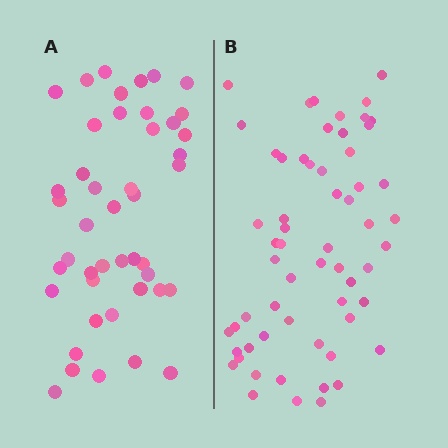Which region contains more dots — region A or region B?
Region B (the right region) has more dots.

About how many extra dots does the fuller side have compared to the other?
Region B has approximately 15 more dots than region A.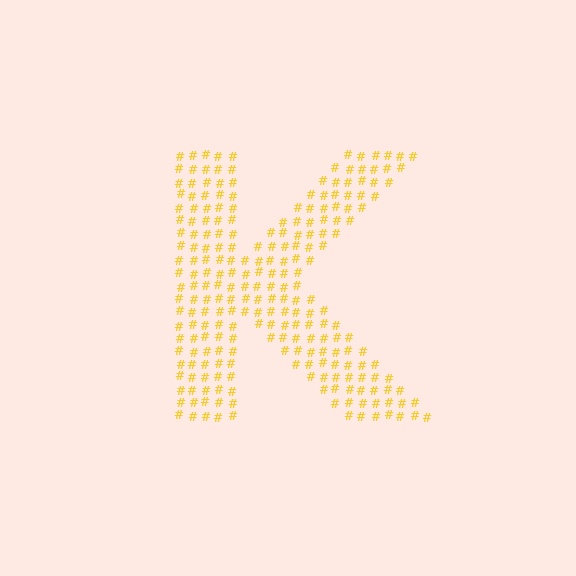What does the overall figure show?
The overall figure shows the letter K.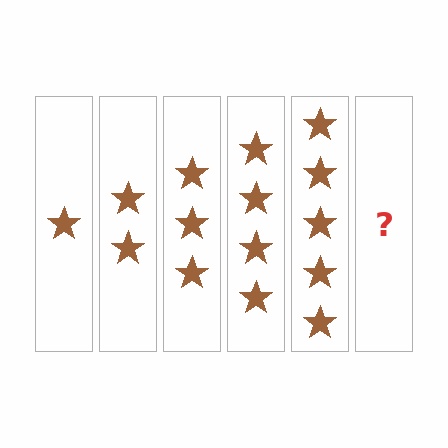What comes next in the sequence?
The next element should be 6 stars.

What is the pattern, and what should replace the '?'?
The pattern is that each step adds one more star. The '?' should be 6 stars.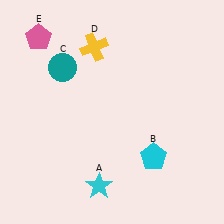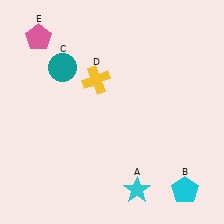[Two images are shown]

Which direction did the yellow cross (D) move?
The yellow cross (D) moved down.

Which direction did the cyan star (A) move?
The cyan star (A) moved right.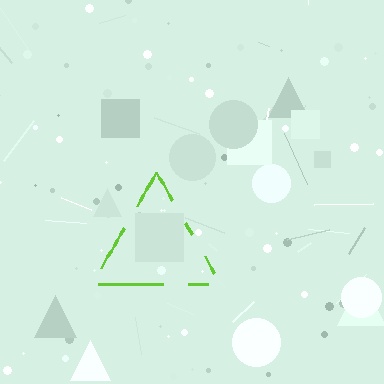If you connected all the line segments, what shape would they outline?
They would outline a triangle.